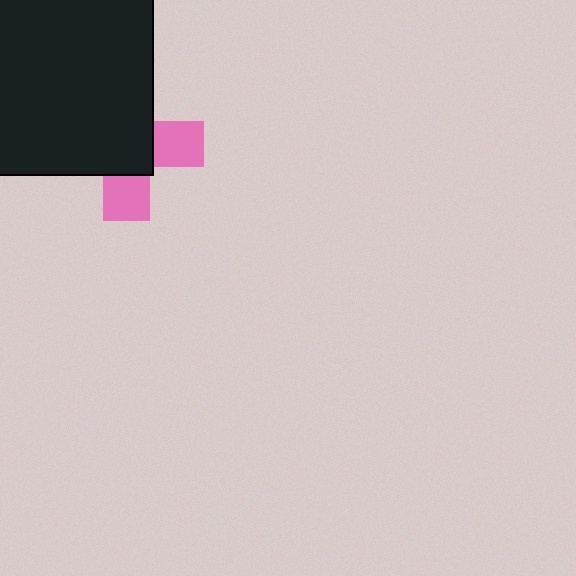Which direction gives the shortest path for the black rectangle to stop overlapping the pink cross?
Moving toward the upper-left gives the shortest separation.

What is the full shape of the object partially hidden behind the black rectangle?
The partially hidden object is a pink cross.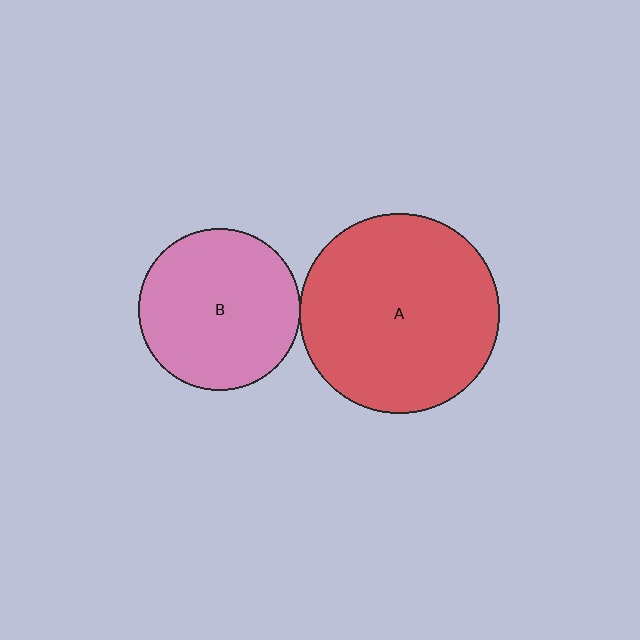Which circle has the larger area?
Circle A (red).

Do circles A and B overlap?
Yes.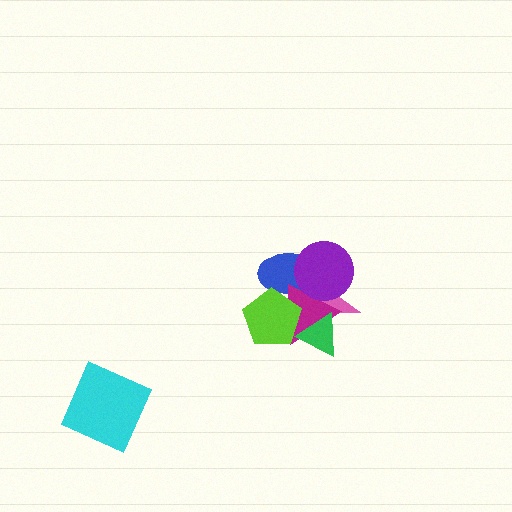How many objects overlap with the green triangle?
3 objects overlap with the green triangle.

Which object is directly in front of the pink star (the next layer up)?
The magenta triangle is directly in front of the pink star.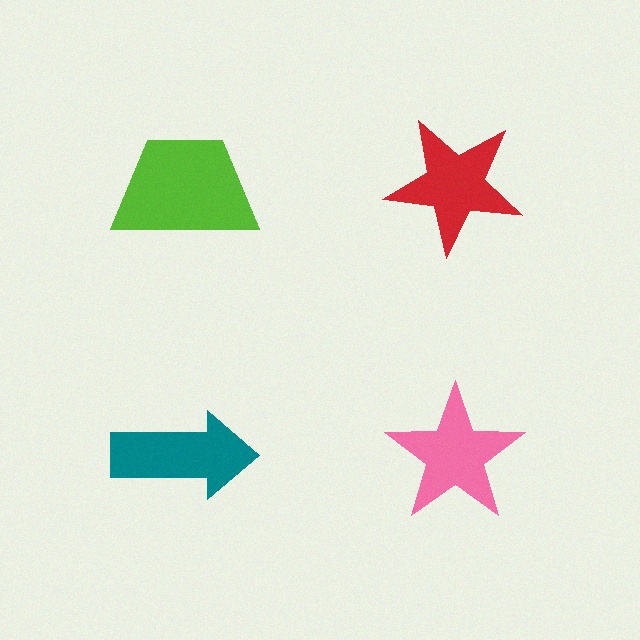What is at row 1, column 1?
A lime trapezoid.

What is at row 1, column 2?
A red star.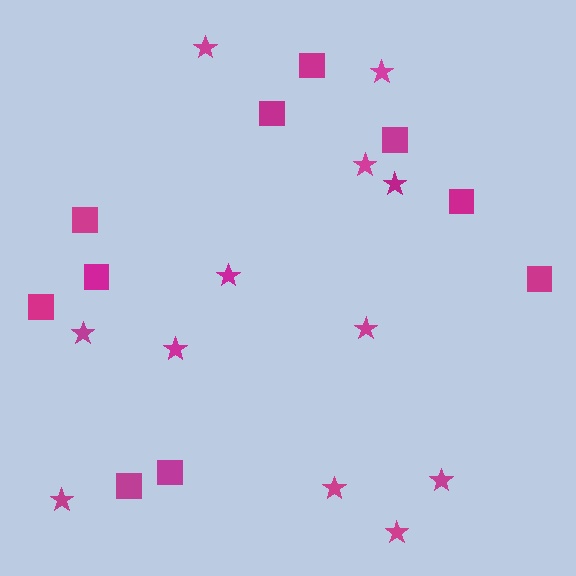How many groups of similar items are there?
There are 2 groups: one group of squares (10) and one group of stars (12).